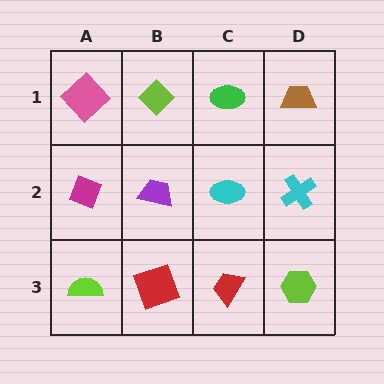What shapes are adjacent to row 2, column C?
A green ellipse (row 1, column C), a red trapezoid (row 3, column C), a purple trapezoid (row 2, column B), a cyan cross (row 2, column D).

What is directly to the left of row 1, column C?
A lime diamond.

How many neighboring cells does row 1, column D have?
2.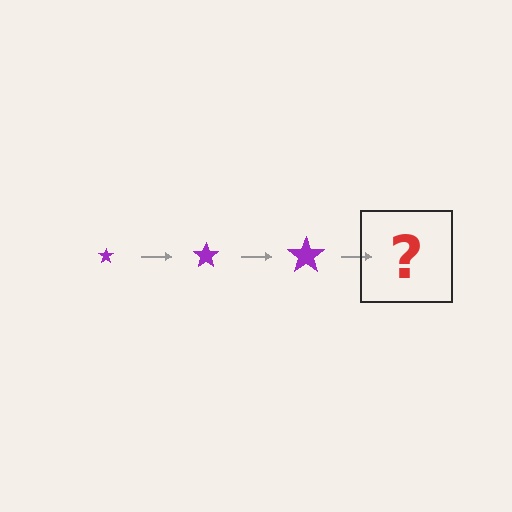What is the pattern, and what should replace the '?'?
The pattern is that the star gets progressively larger each step. The '?' should be a purple star, larger than the previous one.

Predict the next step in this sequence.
The next step is a purple star, larger than the previous one.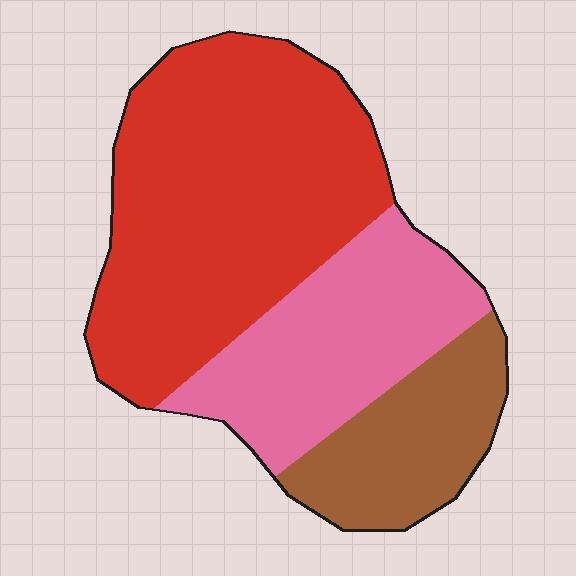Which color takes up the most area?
Red, at roughly 55%.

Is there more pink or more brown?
Pink.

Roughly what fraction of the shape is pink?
Pink covers about 30% of the shape.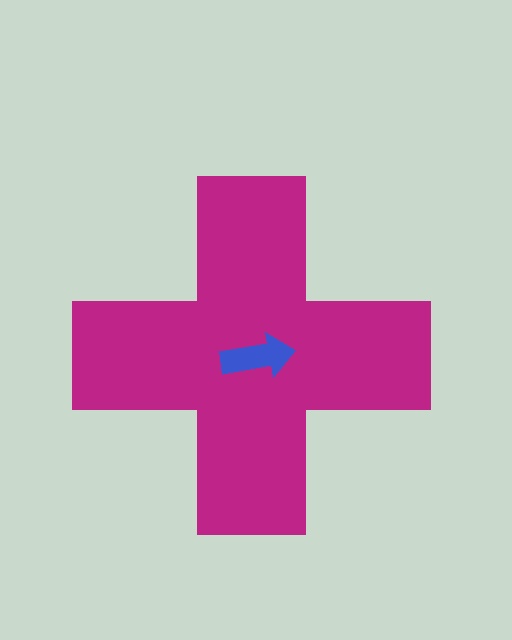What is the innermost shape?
The blue arrow.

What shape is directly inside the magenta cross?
The blue arrow.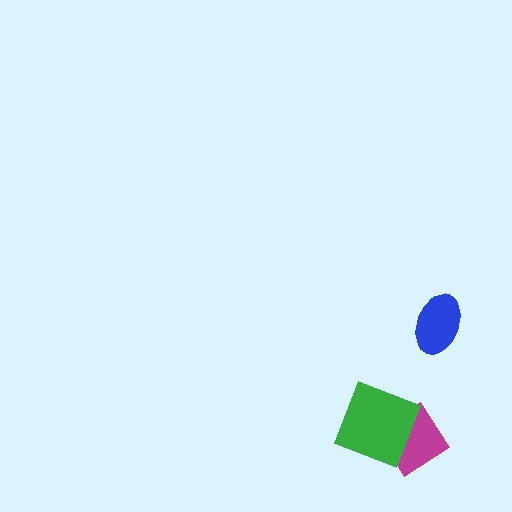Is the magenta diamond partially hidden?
Yes, it is partially covered by another shape.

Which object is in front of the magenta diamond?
The green diamond is in front of the magenta diamond.